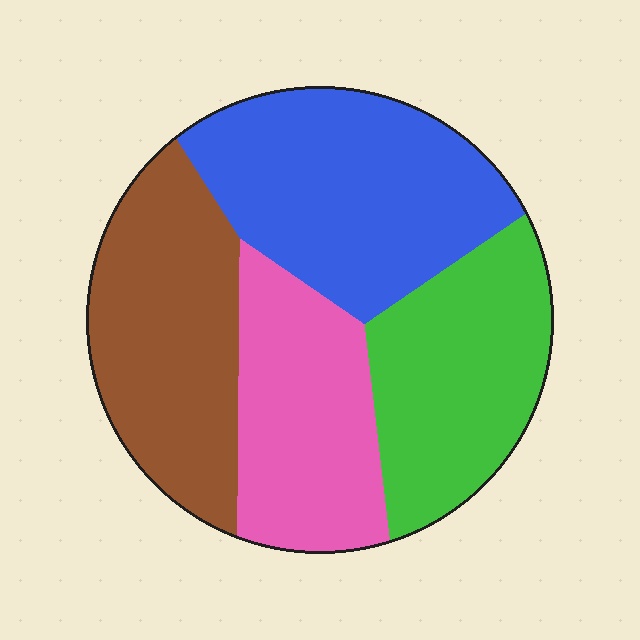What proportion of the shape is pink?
Pink covers 21% of the shape.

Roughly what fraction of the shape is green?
Green takes up between a sixth and a third of the shape.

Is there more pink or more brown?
Brown.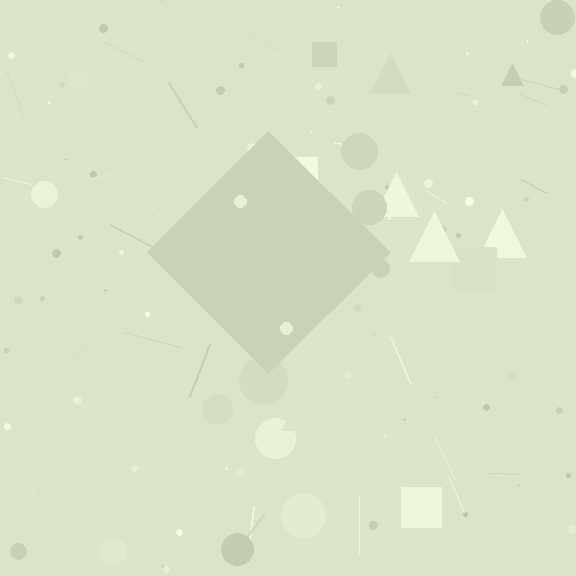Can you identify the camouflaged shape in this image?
The camouflaged shape is a diamond.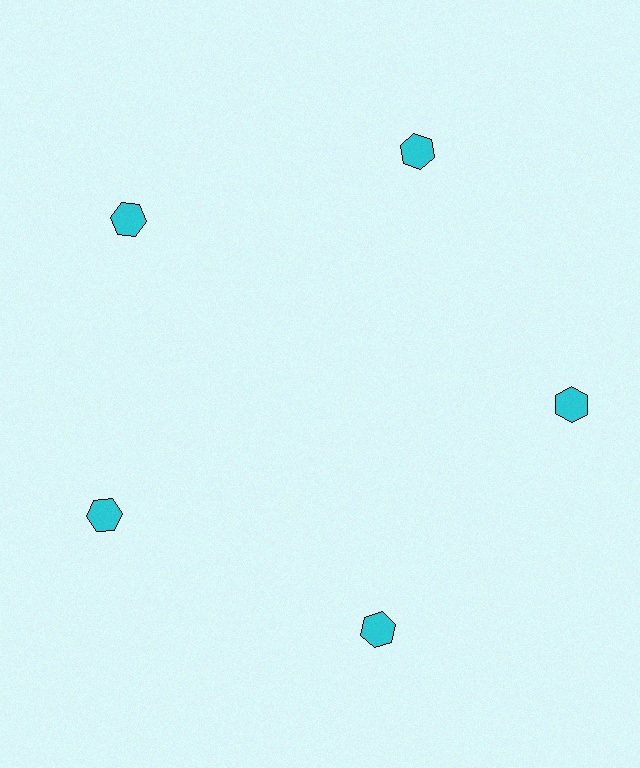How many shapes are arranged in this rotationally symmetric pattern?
There are 5 shapes, arranged in 5 groups of 1.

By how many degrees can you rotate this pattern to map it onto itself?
The pattern maps onto itself every 72 degrees of rotation.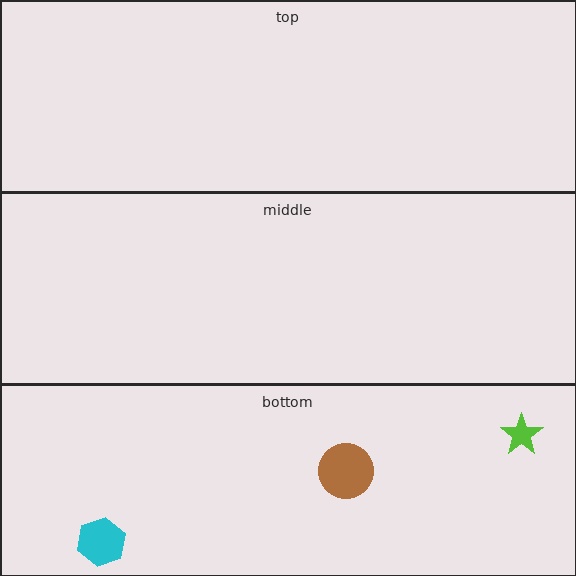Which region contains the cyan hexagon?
The bottom region.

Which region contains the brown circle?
The bottom region.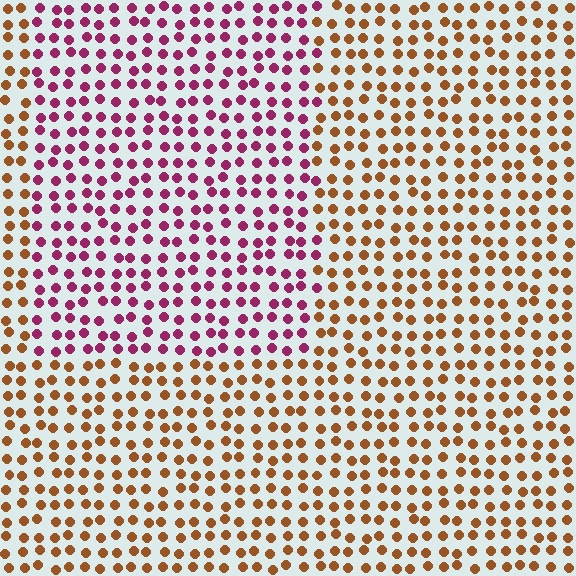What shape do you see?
I see a rectangle.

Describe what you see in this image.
The image is filled with small brown elements in a uniform arrangement. A rectangle-shaped region is visible where the elements are tinted to a slightly different hue, forming a subtle color boundary.